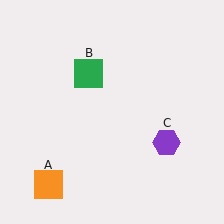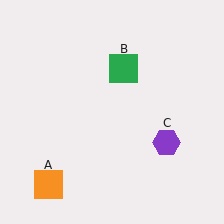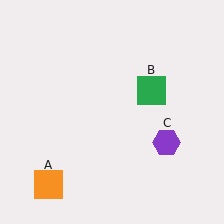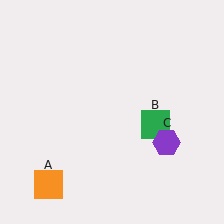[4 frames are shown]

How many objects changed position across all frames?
1 object changed position: green square (object B).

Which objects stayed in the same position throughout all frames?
Orange square (object A) and purple hexagon (object C) remained stationary.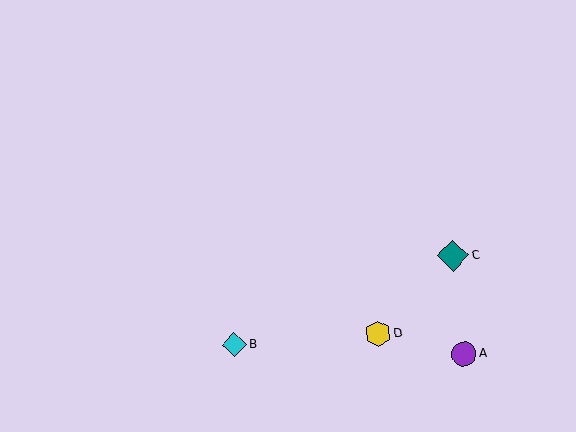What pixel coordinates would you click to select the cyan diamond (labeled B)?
Click at (234, 345) to select the cyan diamond B.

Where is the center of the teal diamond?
The center of the teal diamond is at (453, 256).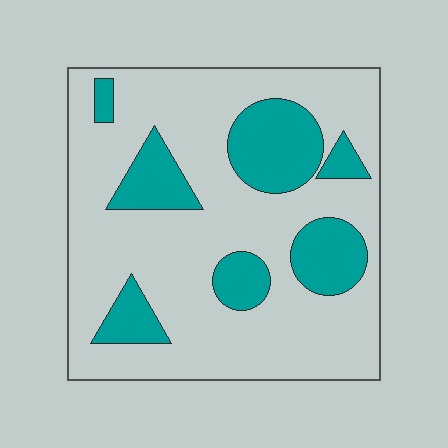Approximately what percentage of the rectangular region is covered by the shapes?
Approximately 25%.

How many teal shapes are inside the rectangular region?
7.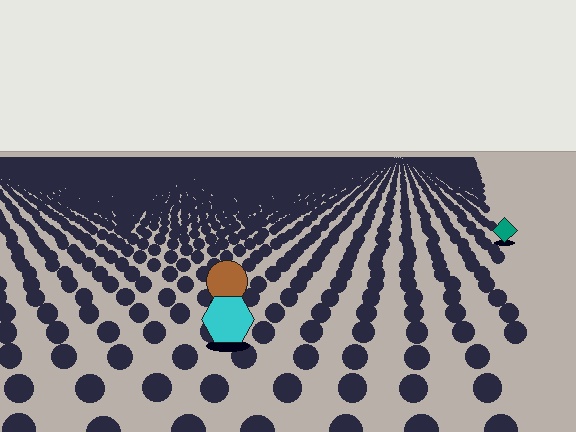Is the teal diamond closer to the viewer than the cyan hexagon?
No. The cyan hexagon is closer — you can tell from the texture gradient: the ground texture is coarser near it.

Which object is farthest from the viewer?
The teal diamond is farthest from the viewer. It appears smaller and the ground texture around it is denser.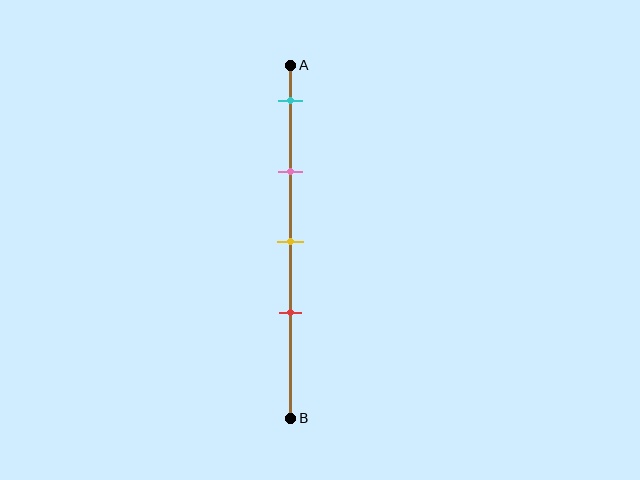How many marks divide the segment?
There are 4 marks dividing the segment.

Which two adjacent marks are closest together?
The yellow and red marks are the closest adjacent pair.